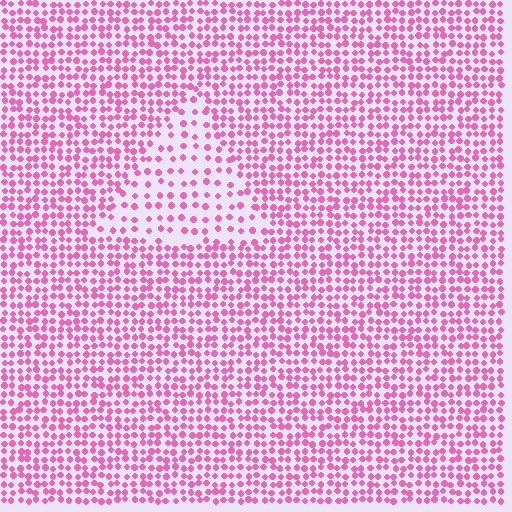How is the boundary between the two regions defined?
The boundary is defined by a change in element density (approximately 2.1x ratio). All elements are the same color, size, and shape.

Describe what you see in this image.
The image contains small pink elements arranged at two different densities. A triangle-shaped region is visible where the elements are less densely packed than the surrounding area.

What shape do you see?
I see a triangle.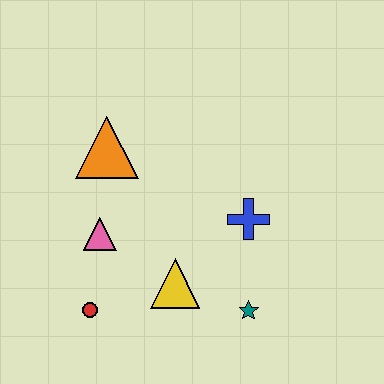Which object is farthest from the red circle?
The blue cross is farthest from the red circle.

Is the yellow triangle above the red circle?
Yes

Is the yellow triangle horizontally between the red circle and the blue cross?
Yes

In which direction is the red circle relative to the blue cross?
The red circle is to the left of the blue cross.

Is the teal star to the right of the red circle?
Yes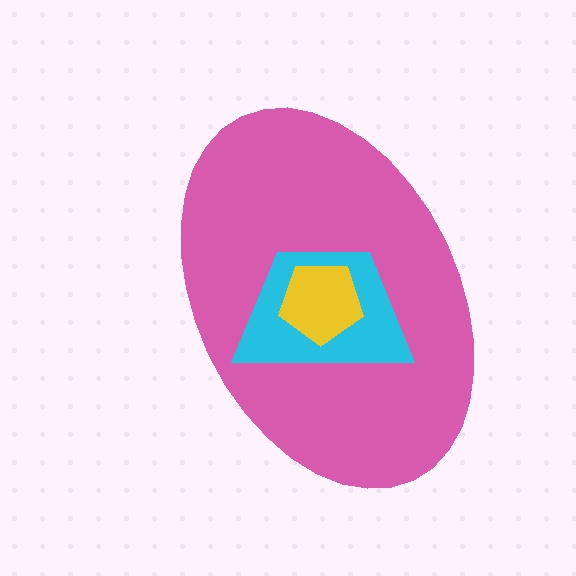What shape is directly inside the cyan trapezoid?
The yellow pentagon.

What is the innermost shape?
The yellow pentagon.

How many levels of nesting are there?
3.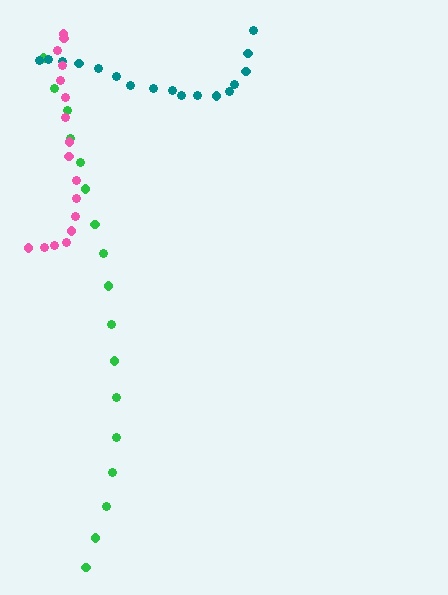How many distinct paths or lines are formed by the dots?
There are 3 distinct paths.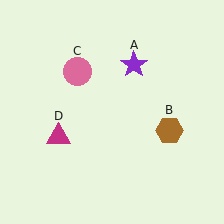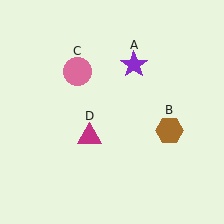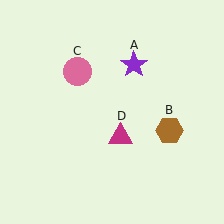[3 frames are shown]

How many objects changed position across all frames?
1 object changed position: magenta triangle (object D).